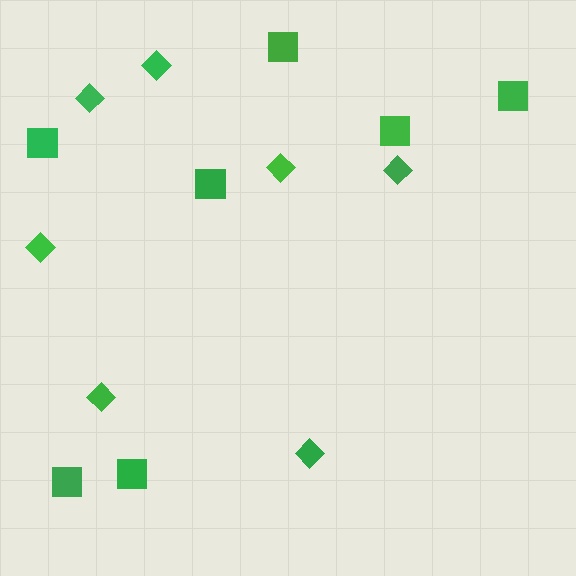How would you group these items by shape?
There are 2 groups: one group of diamonds (7) and one group of squares (7).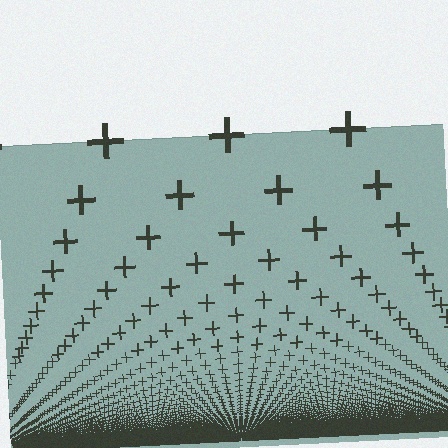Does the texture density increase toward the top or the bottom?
Density increases toward the bottom.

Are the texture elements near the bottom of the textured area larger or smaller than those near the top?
Smaller. The gradient is inverted — elements near the bottom are smaller and denser.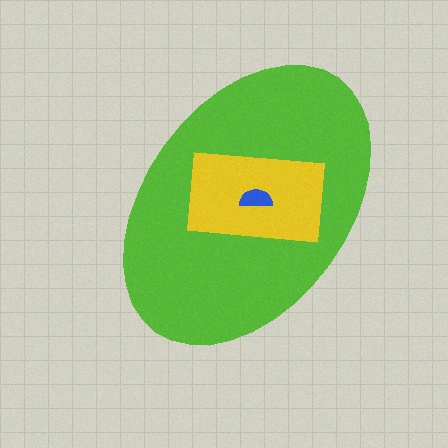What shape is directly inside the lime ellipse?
The yellow rectangle.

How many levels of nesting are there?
3.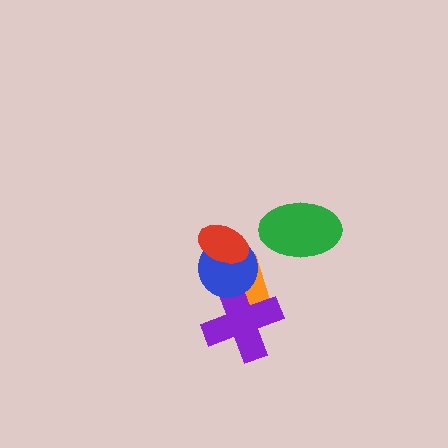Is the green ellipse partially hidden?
No, no other shape covers it.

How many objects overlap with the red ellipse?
2 objects overlap with the red ellipse.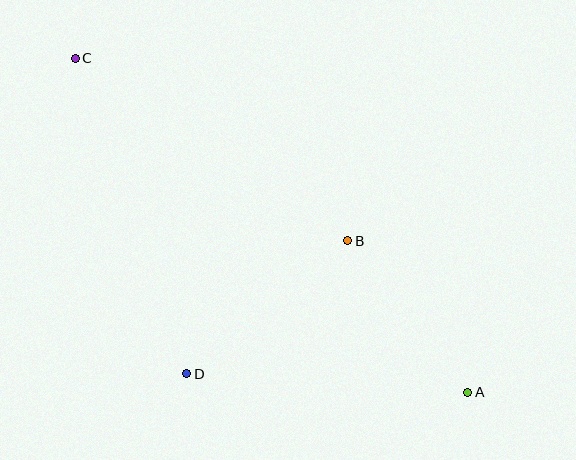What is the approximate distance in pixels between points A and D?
The distance between A and D is approximately 282 pixels.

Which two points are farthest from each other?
Points A and C are farthest from each other.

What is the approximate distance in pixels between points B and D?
The distance between B and D is approximately 209 pixels.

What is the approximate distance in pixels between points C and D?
The distance between C and D is approximately 335 pixels.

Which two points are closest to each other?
Points A and B are closest to each other.